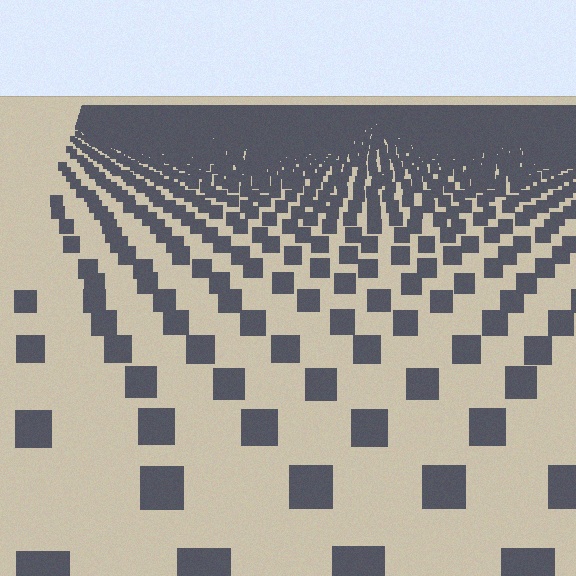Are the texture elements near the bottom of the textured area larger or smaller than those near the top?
Larger. Near the bottom, elements are closer to the viewer and appear at a bigger on-screen size.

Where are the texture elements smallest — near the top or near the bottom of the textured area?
Near the top.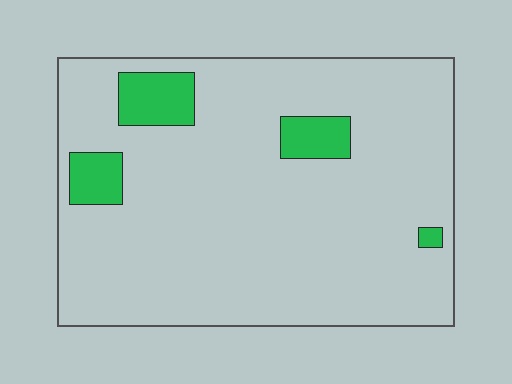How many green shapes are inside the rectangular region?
4.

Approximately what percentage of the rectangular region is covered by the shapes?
Approximately 10%.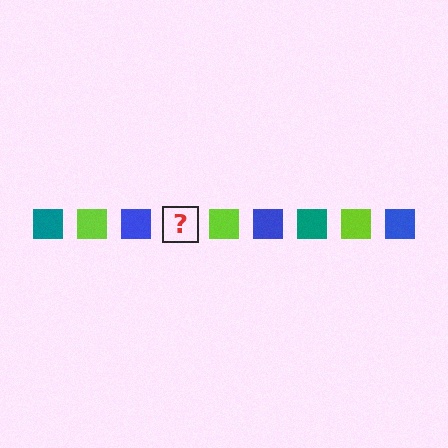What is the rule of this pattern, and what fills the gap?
The rule is that the pattern cycles through teal, lime, blue squares. The gap should be filled with a teal square.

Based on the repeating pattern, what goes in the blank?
The blank should be a teal square.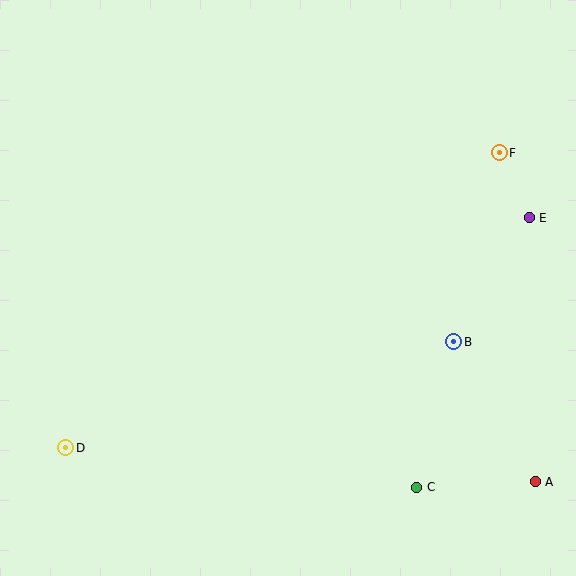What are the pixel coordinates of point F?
Point F is at (499, 153).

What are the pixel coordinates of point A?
Point A is at (535, 482).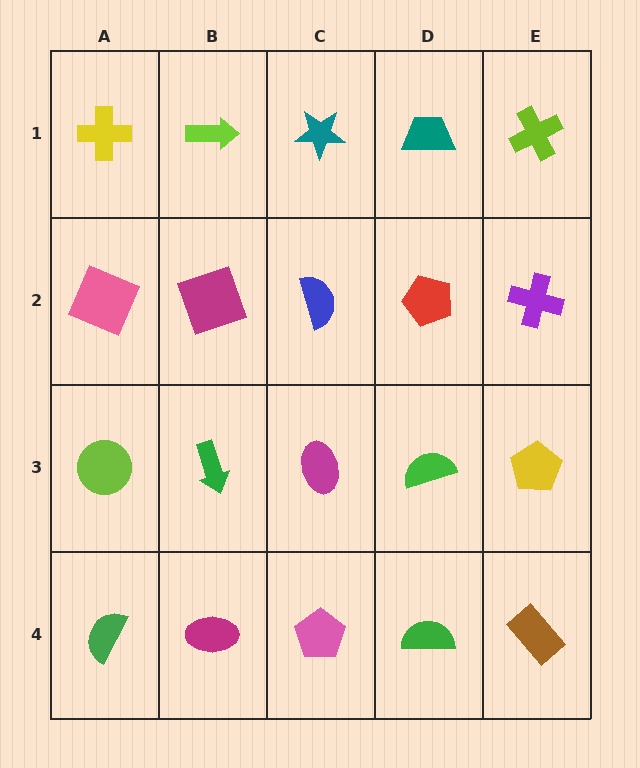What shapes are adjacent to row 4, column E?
A yellow pentagon (row 3, column E), a green semicircle (row 4, column D).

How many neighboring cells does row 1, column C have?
3.